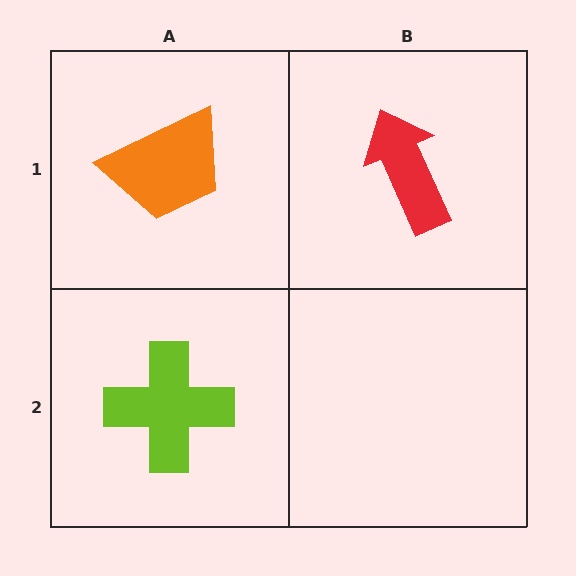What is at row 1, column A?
An orange trapezoid.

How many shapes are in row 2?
1 shape.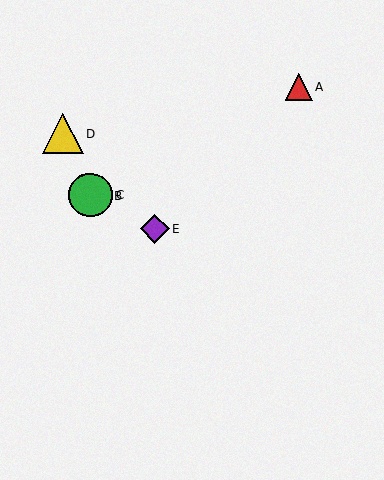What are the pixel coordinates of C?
Object C is at (90, 195).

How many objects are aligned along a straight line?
3 objects (B, C, E) are aligned along a straight line.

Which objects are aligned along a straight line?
Objects B, C, E are aligned along a straight line.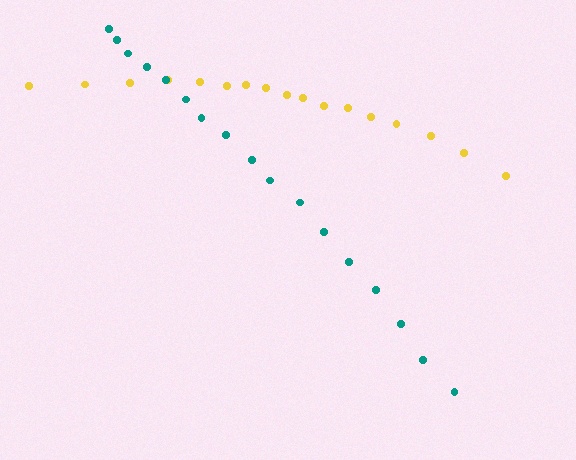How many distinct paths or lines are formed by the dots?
There are 2 distinct paths.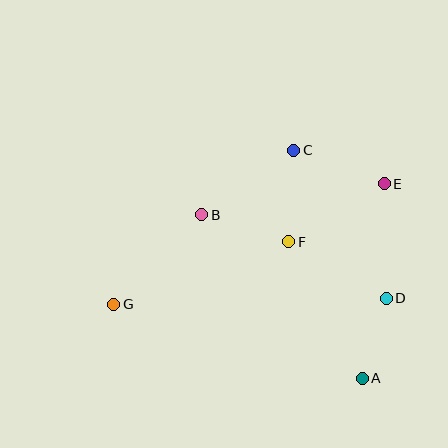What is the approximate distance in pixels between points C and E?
The distance between C and E is approximately 97 pixels.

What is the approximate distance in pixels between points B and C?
The distance between B and C is approximately 113 pixels.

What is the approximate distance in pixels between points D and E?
The distance between D and E is approximately 114 pixels.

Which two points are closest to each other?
Points A and D are closest to each other.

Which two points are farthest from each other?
Points E and G are farthest from each other.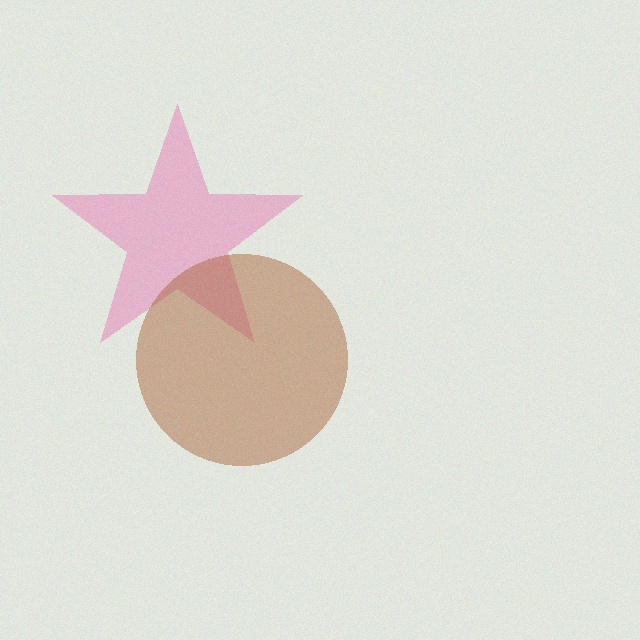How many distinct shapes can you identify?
There are 2 distinct shapes: a pink star, a brown circle.